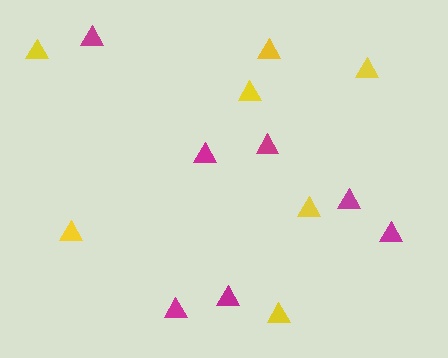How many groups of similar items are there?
There are 2 groups: one group of magenta triangles (7) and one group of yellow triangles (7).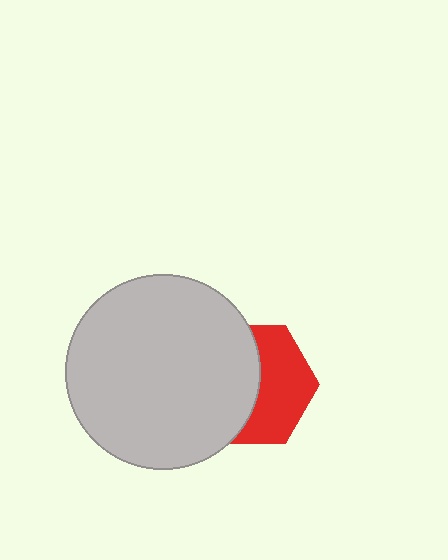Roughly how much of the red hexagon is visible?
About half of it is visible (roughly 47%).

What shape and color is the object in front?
The object in front is a light gray circle.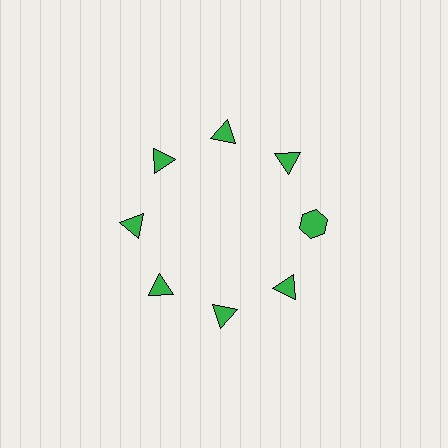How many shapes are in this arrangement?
There are 8 shapes arranged in a ring pattern.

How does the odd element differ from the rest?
It has a different shape: hexagon instead of triangle.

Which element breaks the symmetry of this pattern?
The green hexagon at roughly the 3 o'clock position breaks the symmetry. All other shapes are green triangles.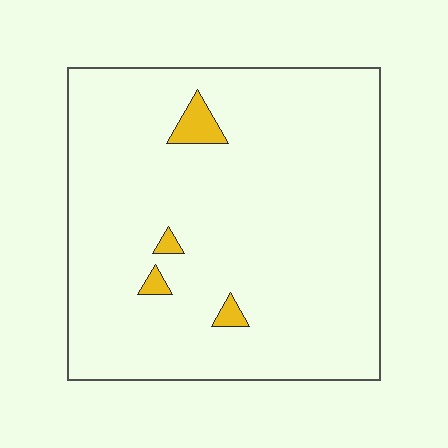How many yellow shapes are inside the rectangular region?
4.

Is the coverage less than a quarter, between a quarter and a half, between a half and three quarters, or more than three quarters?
Less than a quarter.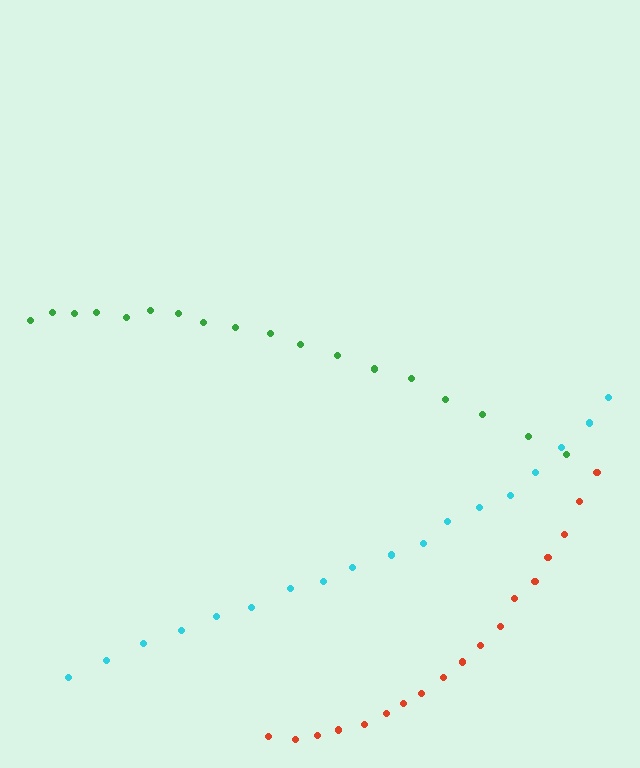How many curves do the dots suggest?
There are 3 distinct paths.